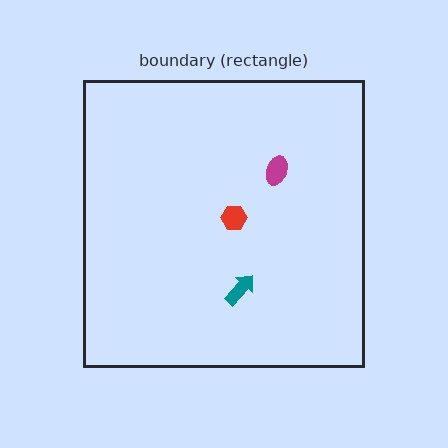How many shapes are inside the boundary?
3 inside, 0 outside.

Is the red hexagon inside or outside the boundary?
Inside.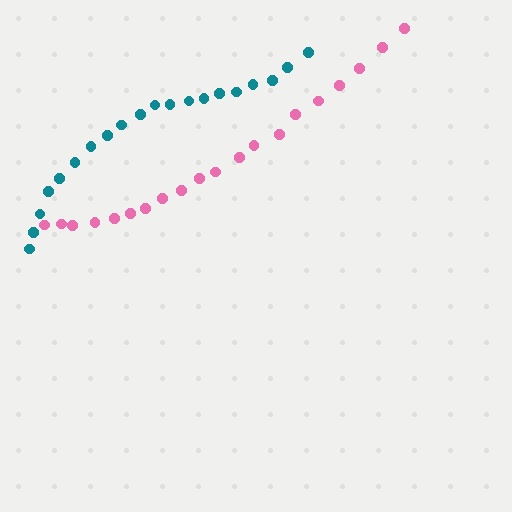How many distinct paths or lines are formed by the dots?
There are 2 distinct paths.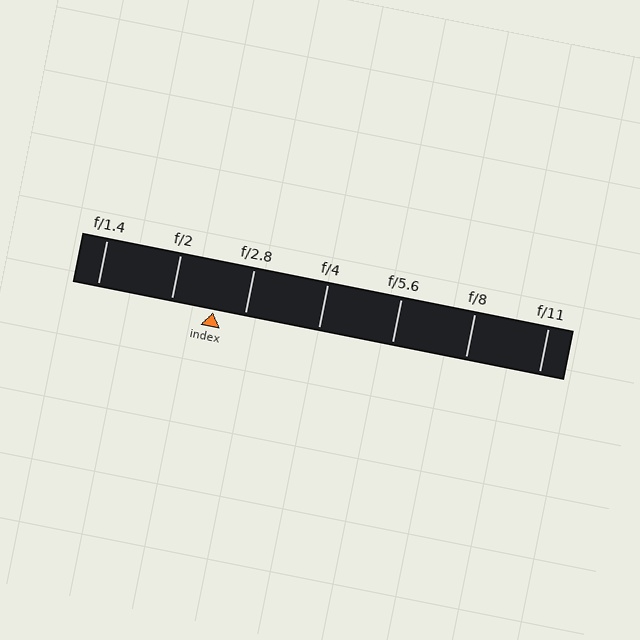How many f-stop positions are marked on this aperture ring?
There are 7 f-stop positions marked.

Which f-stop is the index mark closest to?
The index mark is closest to f/2.8.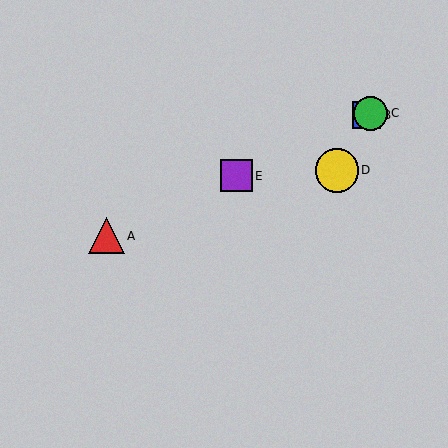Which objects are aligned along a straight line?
Objects A, B, C, E are aligned along a straight line.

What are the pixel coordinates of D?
Object D is at (337, 170).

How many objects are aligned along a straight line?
4 objects (A, B, C, E) are aligned along a straight line.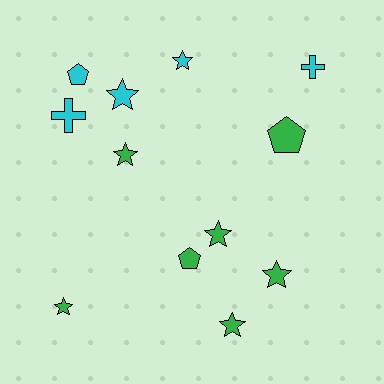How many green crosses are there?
There are no green crosses.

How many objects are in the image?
There are 12 objects.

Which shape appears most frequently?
Star, with 7 objects.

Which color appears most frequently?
Green, with 7 objects.